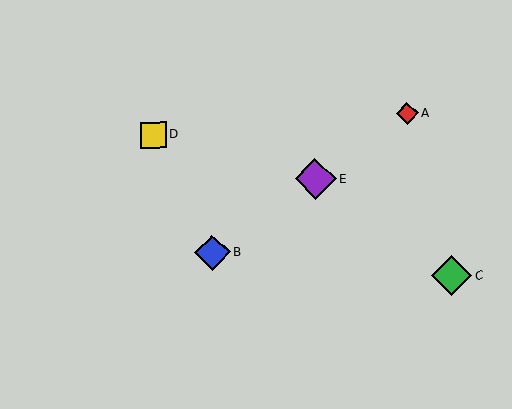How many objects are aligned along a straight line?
3 objects (A, B, E) are aligned along a straight line.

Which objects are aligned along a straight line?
Objects A, B, E are aligned along a straight line.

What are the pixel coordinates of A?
Object A is at (407, 113).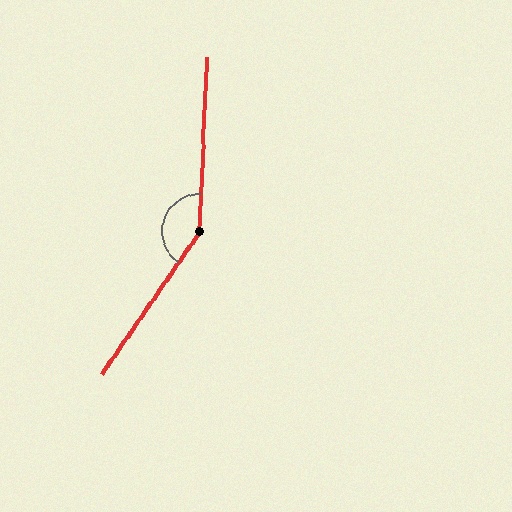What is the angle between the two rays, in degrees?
Approximately 148 degrees.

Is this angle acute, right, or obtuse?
It is obtuse.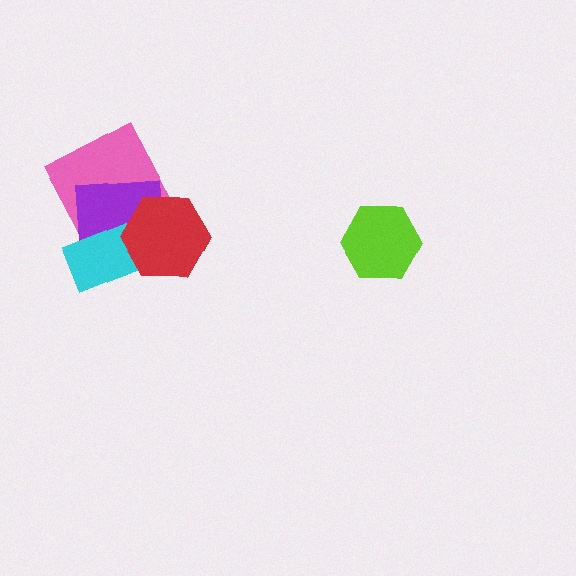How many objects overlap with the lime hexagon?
0 objects overlap with the lime hexagon.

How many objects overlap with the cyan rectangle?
3 objects overlap with the cyan rectangle.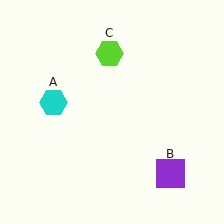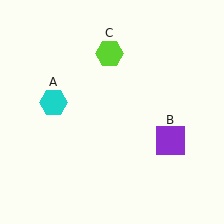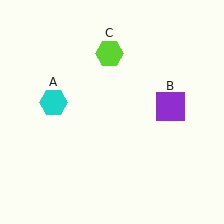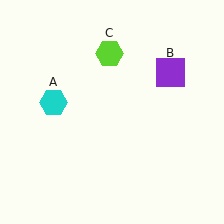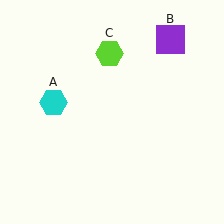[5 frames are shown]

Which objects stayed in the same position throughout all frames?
Cyan hexagon (object A) and lime hexagon (object C) remained stationary.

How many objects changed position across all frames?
1 object changed position: purple square (object B).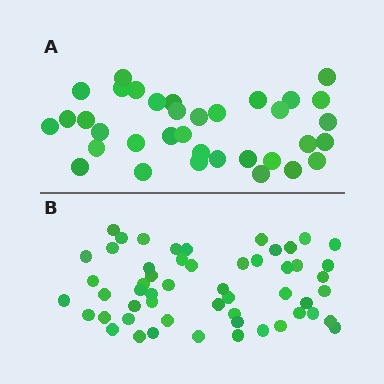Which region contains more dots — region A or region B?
Region B (the bottom region) has more dots.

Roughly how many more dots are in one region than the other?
Region B has approximately 20 more dots than region A.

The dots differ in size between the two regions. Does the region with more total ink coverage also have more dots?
No. Region A has more total ink coverage because its dots are larger, but region B actually contains more individual dots. Total area can be misleading — the number of items is what matters here.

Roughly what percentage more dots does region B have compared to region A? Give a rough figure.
About 55% more.